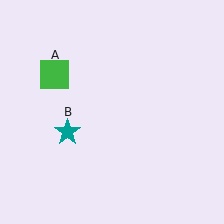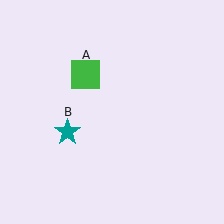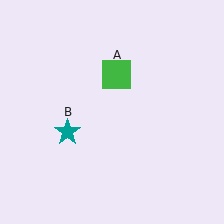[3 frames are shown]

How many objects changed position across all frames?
1 object changed position: green square (object A).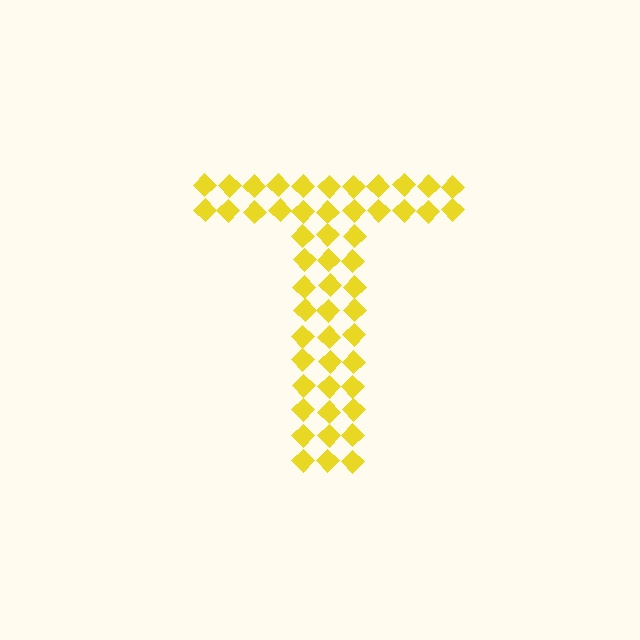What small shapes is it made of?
It is made of small diamonds.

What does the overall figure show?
The overall figure shows the letter T.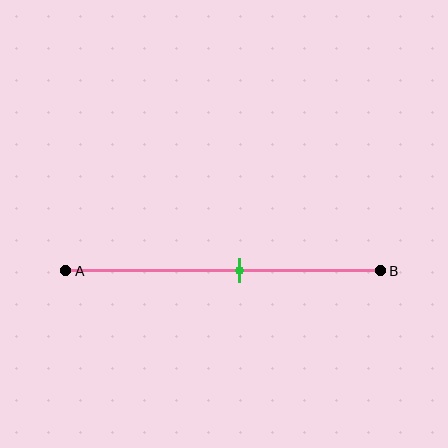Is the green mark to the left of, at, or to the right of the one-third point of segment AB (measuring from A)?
The green mark is to the right of the one-third point of segment AB.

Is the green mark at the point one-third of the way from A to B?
No, the mark is at about 55% from A, not at the 33% one-third point.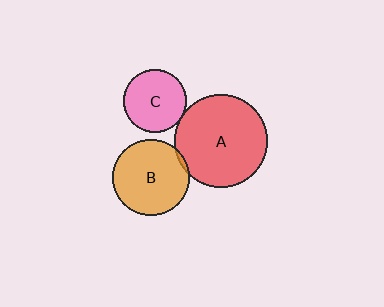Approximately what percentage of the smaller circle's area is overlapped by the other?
Approximately 5%.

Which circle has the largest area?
Circle A (red).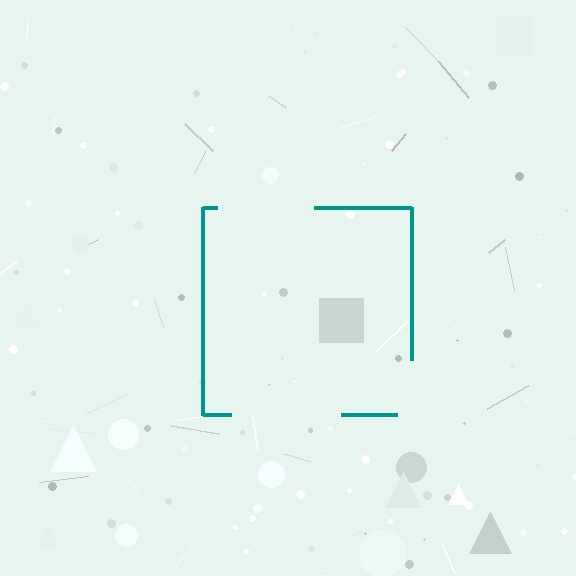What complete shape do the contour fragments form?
The contour fragments form a square.